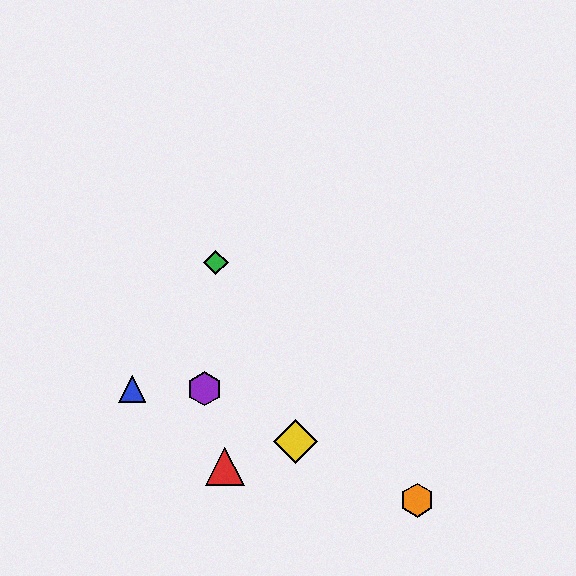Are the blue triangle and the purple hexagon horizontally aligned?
Yes, both are at y≈389.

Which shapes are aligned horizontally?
The blue triangle, the purple hexagon are aligned horizontally.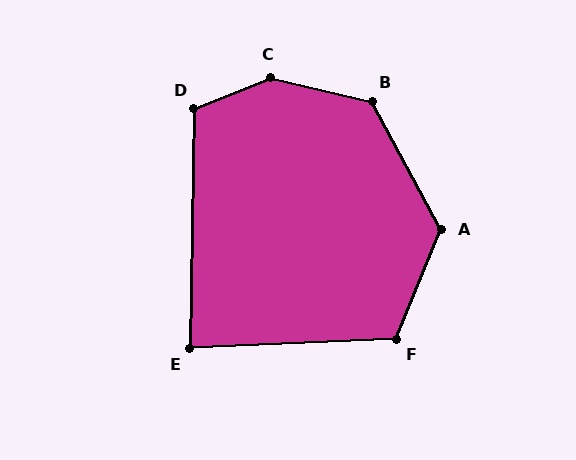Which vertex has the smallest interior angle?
E, at approximately 87 degrees.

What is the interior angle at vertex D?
Approximately 113 degrees (obtuse).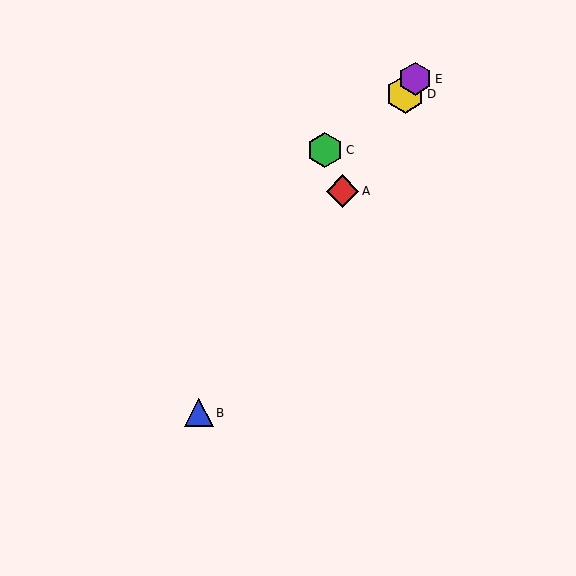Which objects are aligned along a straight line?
Objects A, B, D, E are aligned along a straight line.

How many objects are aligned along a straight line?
4 objects (A, B, D, E) are aligned along a straight line.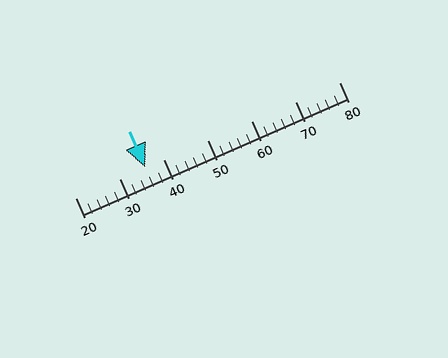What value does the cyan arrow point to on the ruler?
The cyan arrow points to approximately 36.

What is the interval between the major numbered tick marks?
The major tick marks are spaced 10 units apart.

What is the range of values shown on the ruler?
The ruler shows values from 20 to 80.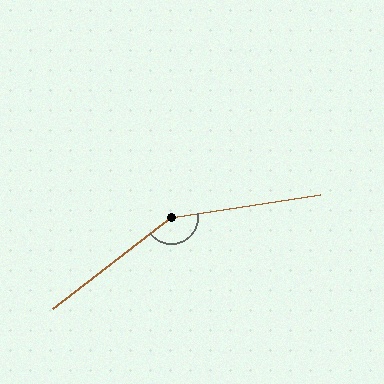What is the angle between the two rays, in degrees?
Approximately 151 degrees.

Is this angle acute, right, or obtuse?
It is obtuse.